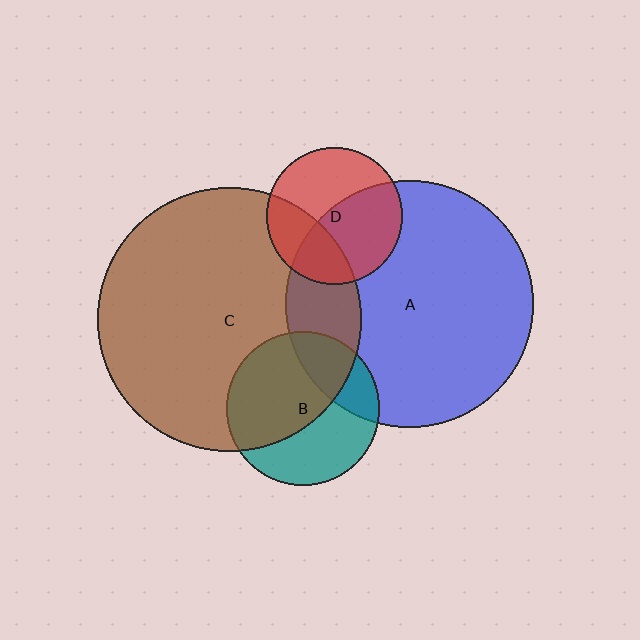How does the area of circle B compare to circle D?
Approximately 1.3 times.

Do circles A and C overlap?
Yes.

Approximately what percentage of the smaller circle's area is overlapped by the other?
Approximately 20%.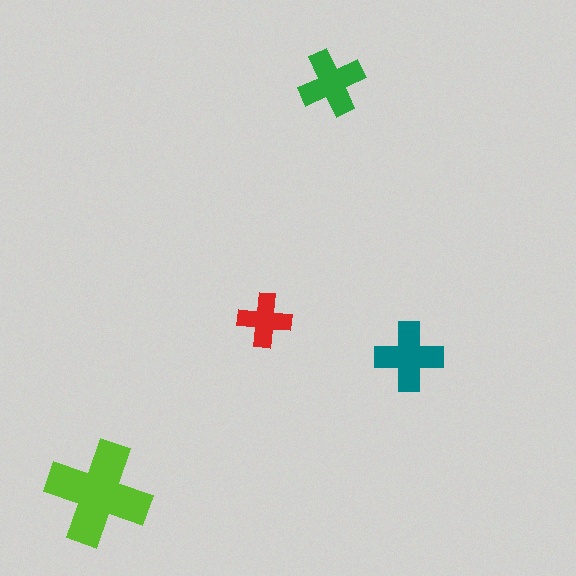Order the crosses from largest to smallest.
the lime one, the teal one, the green one, the red one.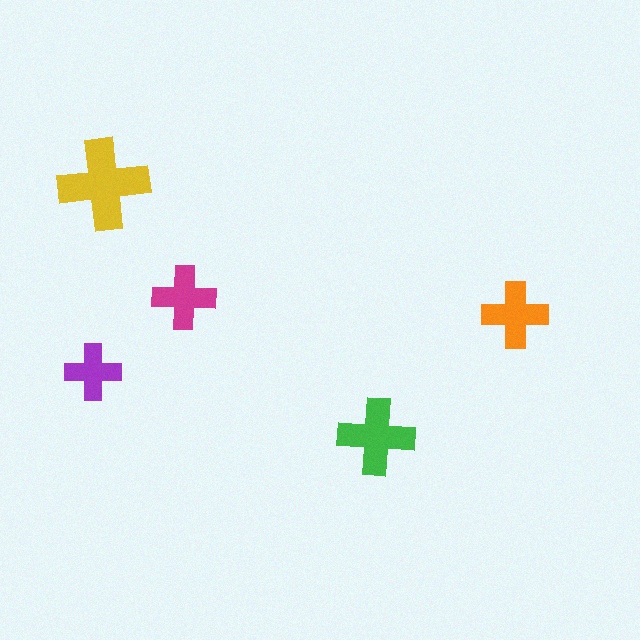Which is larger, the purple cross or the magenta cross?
The magenta one.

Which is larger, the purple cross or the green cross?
The green one.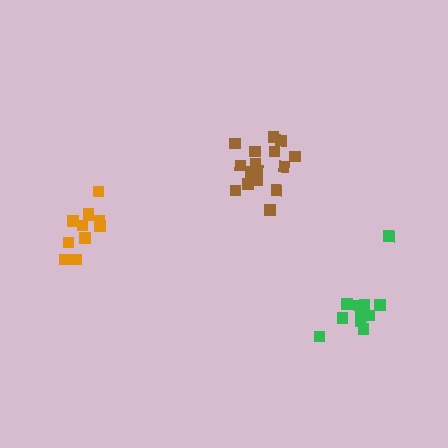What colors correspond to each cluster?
The clusters are colored: green, orange, brown.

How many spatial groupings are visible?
There are 3 spatial groupings.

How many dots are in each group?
Group 1: 12 dots, Group 2: 11 dots, Group 3: 17 dots (40 total).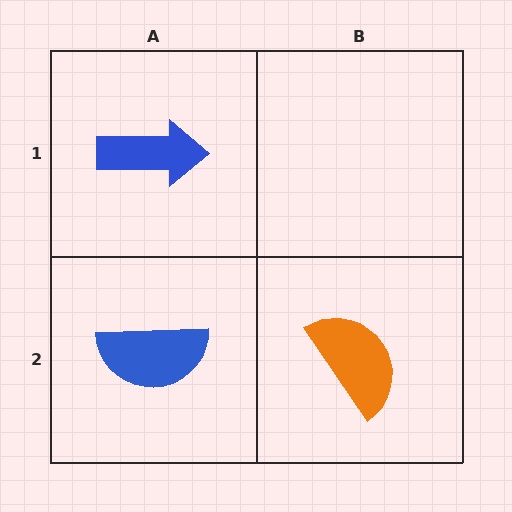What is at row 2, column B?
An orange semicircle.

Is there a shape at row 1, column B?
No, that cell is empty.